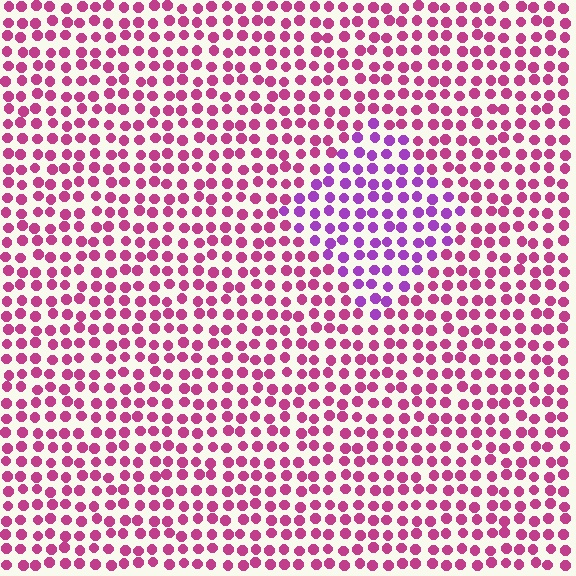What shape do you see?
I see a diamond.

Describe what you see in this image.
The image is filled with small magenta elements in a uniform arrangement. A diamond-shaped region is visible where the elements are tinted to a slightly different hue, forming a subtle color boundary.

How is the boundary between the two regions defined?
The boundary is defined purely by a slight shift in hue (about 38 degrees). Spacing, size, and orientation are identical on both sides.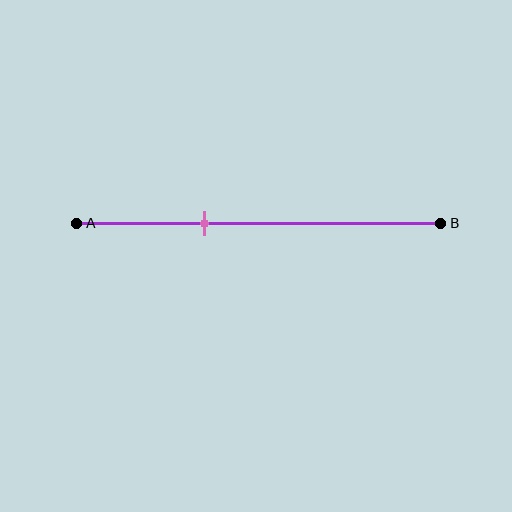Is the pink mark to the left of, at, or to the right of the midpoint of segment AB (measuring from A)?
The pink mark is to the left of the midpoint of segment AB.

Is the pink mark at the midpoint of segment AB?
No, the mark is at about 35% from A, not at the 50% midpoint.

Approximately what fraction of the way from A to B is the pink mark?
The pink mark is approximately 35% of the way from A to B.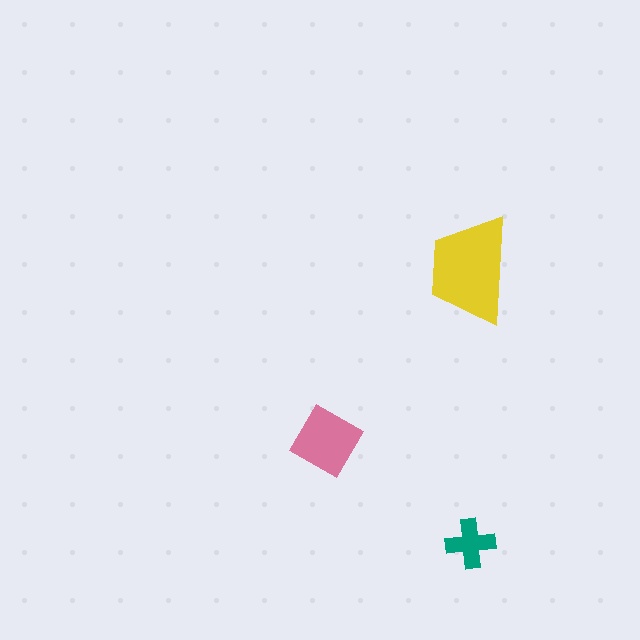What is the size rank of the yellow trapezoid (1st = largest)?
1st.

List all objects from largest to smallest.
The yellow trapezoid, the pink diamond, the teal cross.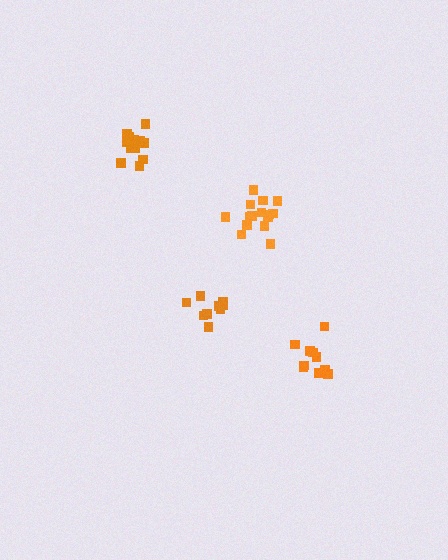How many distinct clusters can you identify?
There are 4 distinct clusters.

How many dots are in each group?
Group 1: 15 dots, Group 2: 9 dots, Group 3: 15 dots, Group 4: 10 dots (49 total).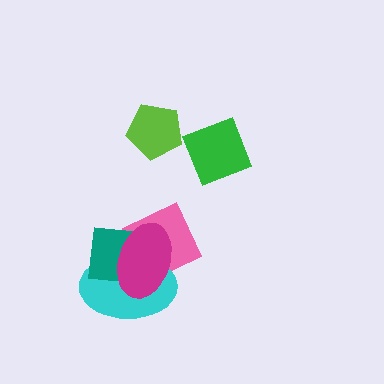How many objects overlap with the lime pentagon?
0 objects overlap with the lime pentagon.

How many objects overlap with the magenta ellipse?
3 objects overlap with the magenta ellipse.